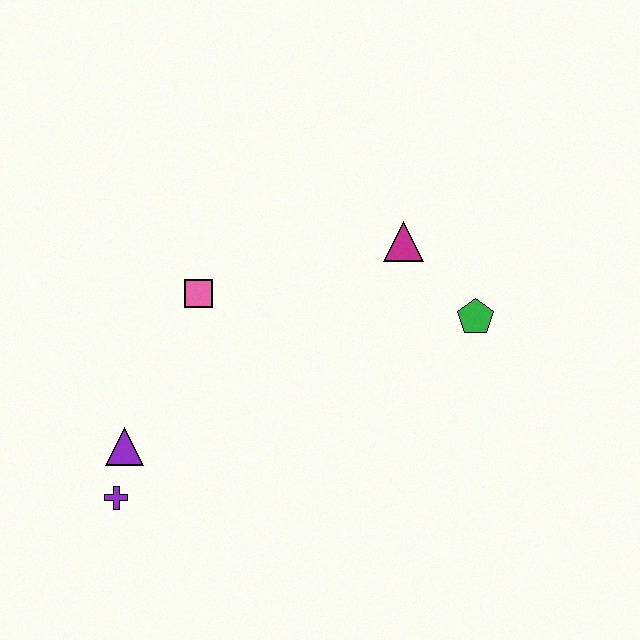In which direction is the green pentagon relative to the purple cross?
The green pentagon is to the right of the purple cross.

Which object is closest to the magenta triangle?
The green pentagon is closest to the magenta triangle.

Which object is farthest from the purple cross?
The green pentagon is farthest from the purple cross.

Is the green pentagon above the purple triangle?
Yes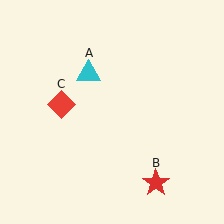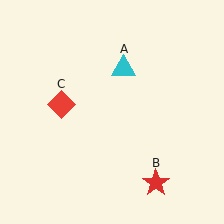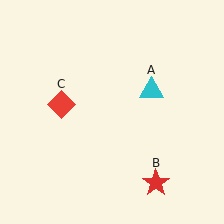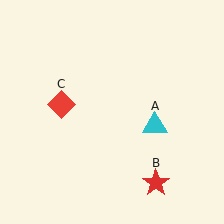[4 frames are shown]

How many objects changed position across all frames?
1 object changed position: cyan triangle (object A).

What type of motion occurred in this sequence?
The cyan triangle (object A) rotated clockwise around the center of the scene.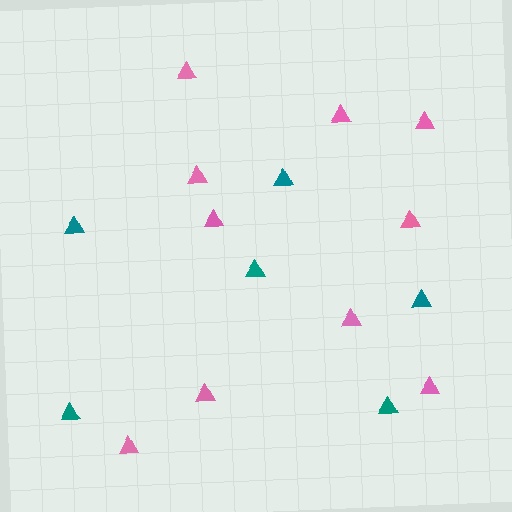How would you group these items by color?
There are 2 groups: one group of pink triangles (10) and one group of teal triangles (6).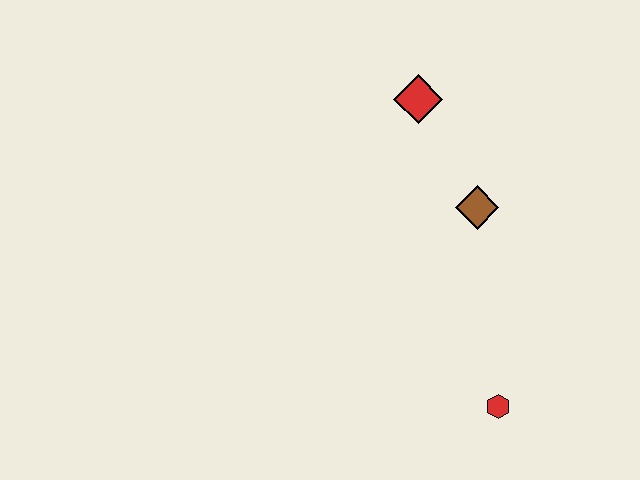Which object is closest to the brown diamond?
The red diamond is closest to the brown diamond.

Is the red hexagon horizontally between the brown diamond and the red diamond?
No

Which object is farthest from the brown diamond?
The red hexagon is farthest from the brown diamond.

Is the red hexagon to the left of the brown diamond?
No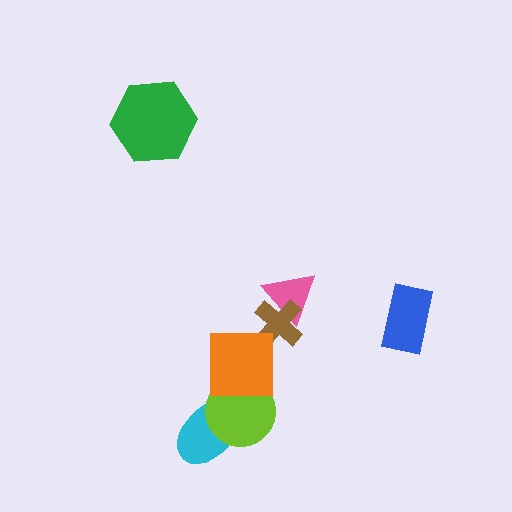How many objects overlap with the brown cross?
1 object overlaps with the brown cross.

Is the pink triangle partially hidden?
Yes, it is partially covered by another shape.